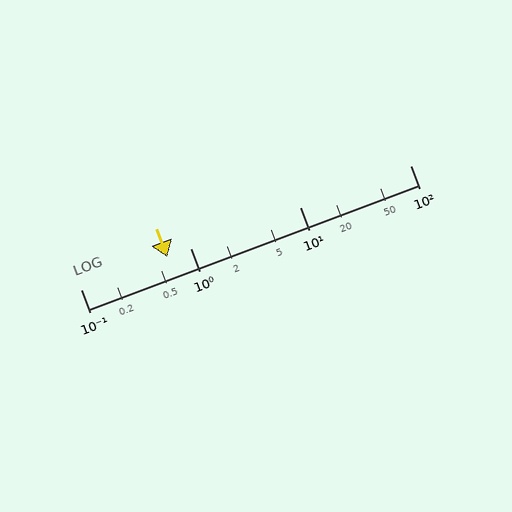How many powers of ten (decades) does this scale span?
The scale spans 3 decades, from 0.1 to 100.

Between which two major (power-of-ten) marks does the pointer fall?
The pointer is between 0.1 and 1.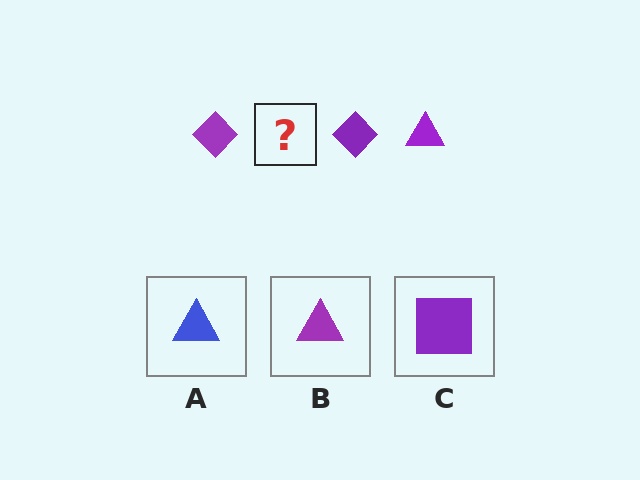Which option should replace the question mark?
Option B.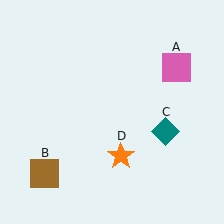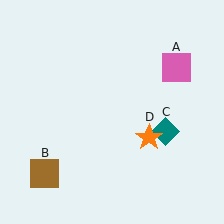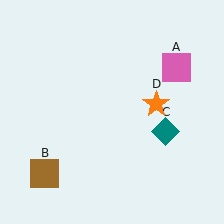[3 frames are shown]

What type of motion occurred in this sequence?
The orange star (object D) rotated counterclockwise around the center of the scene.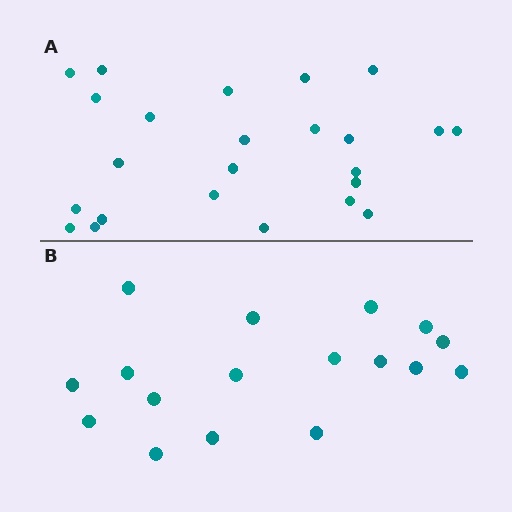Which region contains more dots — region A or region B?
Region A (the top region) has more dots.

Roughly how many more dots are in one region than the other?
Region A has roughly 8 or so more dots than region B.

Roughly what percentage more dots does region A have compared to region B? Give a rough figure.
About 40% more.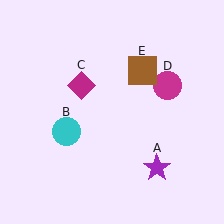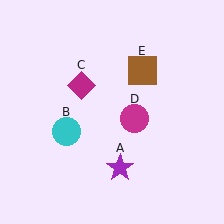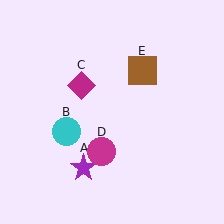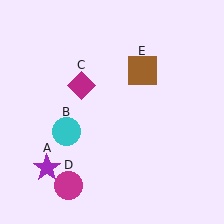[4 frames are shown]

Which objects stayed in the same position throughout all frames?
Cyan circle (object B) and magenta diamond (object C) and brown square (object E) remained stationary.